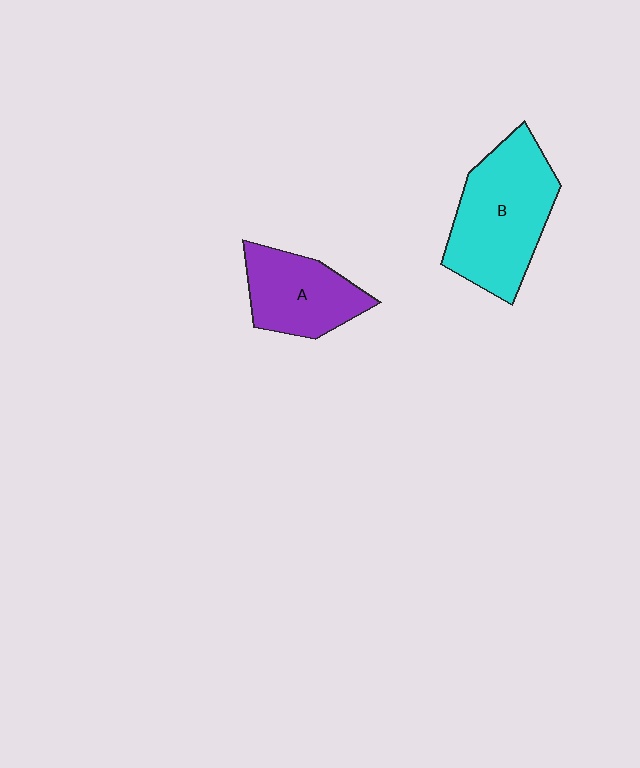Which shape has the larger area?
Shape B (cyan).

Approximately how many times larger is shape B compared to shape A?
Approximately 1.5 times.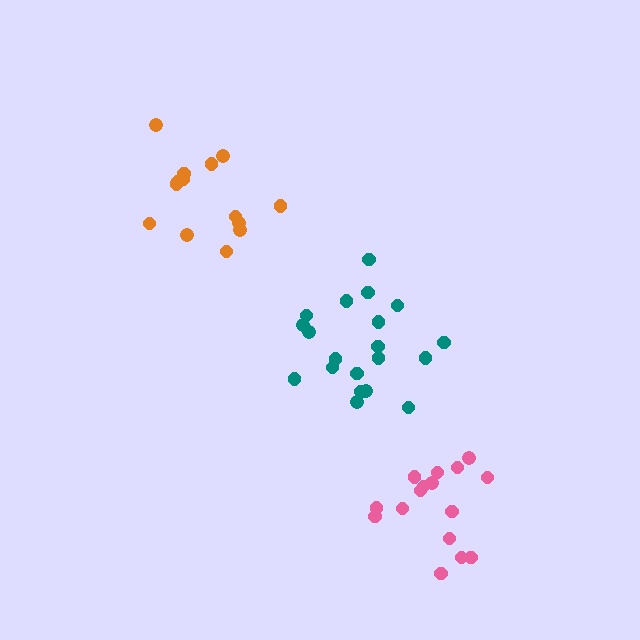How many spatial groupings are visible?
There are 3 spatial groupings.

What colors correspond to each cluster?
The clusters are colored: orange, pink, teal.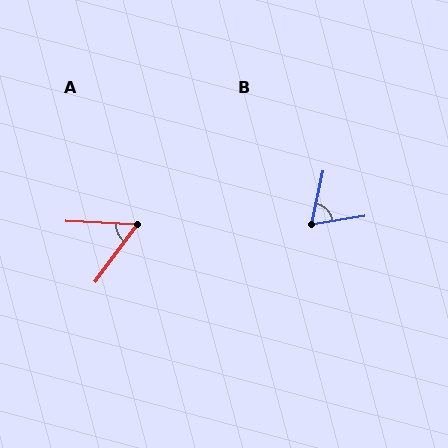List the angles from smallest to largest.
A (56°), B (69°).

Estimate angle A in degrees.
Approximately 56 degrees.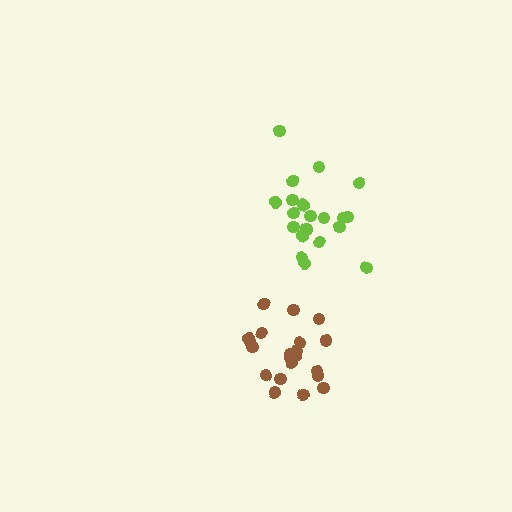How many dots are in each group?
Group 1: 21 dots, Group 2: 21 dots (42 total).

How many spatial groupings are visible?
There are 2 spatial groupings.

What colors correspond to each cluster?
The clusters are colored: brown, lime.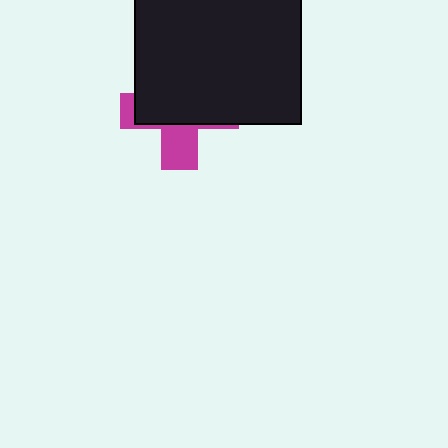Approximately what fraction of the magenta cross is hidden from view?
Roughly 67% of the magenta cross is hidden behind the black rectangle.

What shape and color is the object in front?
The object in front is a black rectangle.